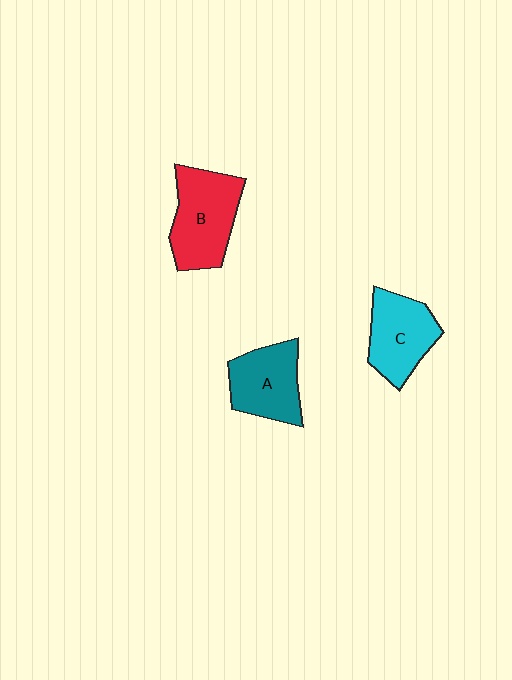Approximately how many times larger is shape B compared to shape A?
Approximately 1.2 times.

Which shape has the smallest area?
Shape A (teal).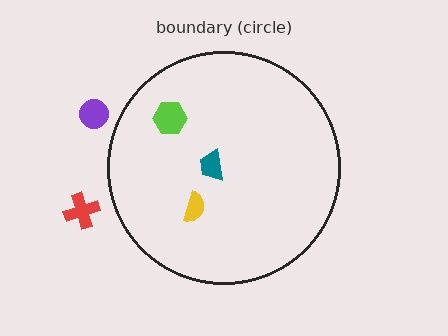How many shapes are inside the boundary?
3 inside, 2 outside.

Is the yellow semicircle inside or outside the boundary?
Inside.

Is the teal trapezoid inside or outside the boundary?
Inside.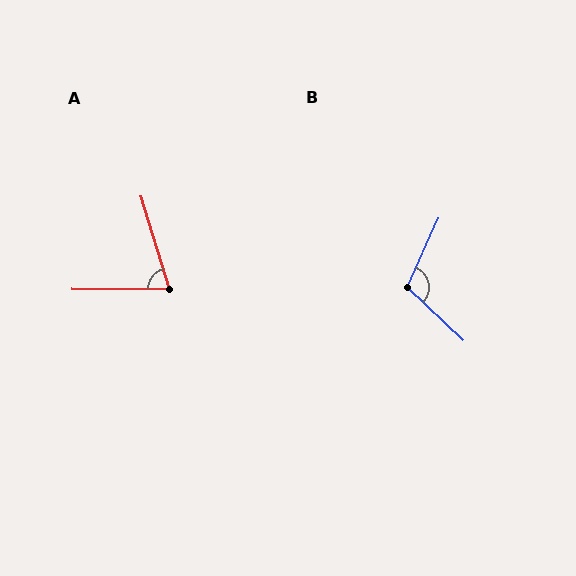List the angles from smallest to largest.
A (73°), B (109°).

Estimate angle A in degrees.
Approximately 73 degrees.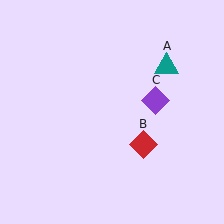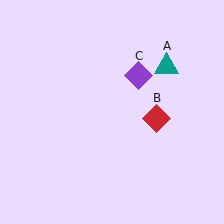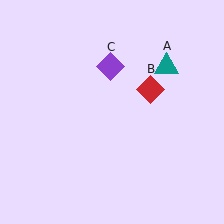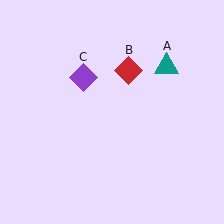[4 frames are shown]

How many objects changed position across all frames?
2 objects changed position: red diamond (object B), purple diamond (object C).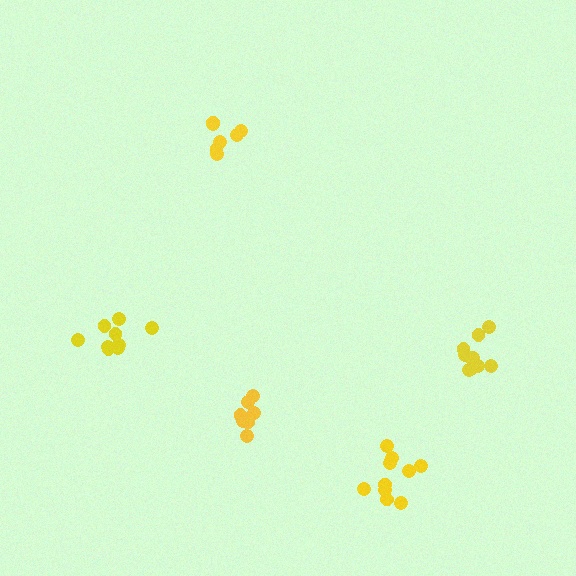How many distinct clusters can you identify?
There are 5 distinct clusters.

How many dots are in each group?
Group 1: 10 dots, Group 2: 7 dots, Group 3: 9 dots, Group 4: 8 dots, Group 5: 10 dots (44 total).